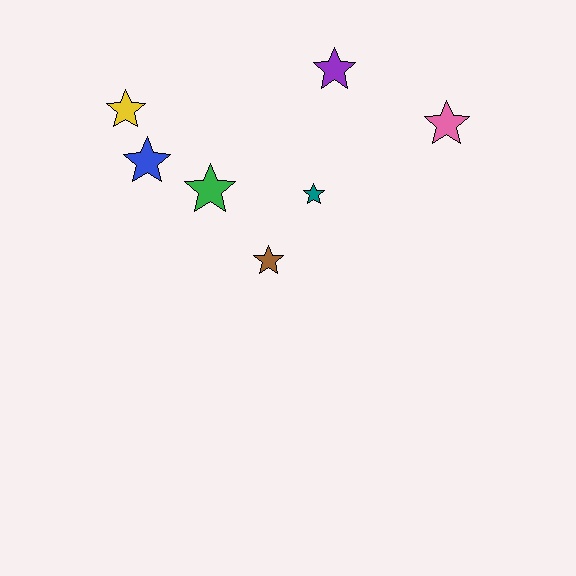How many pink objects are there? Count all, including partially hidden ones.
There is 1 pink object.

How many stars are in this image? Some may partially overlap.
There are 7 stars.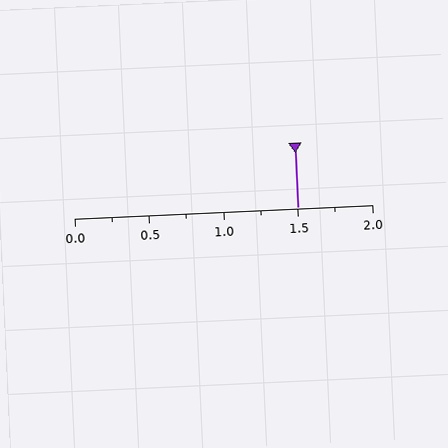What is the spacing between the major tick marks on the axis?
The major ticks are spaced 0.5 apart.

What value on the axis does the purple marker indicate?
The marker indicates approximately 1.5.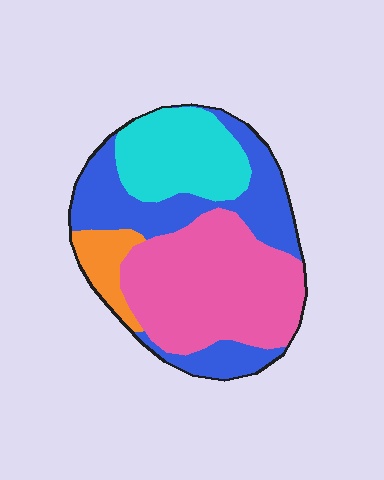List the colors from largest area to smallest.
From largest to smallest: pink, blue, cyan, orange.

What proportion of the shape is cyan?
Cyan covers 21% of the shape.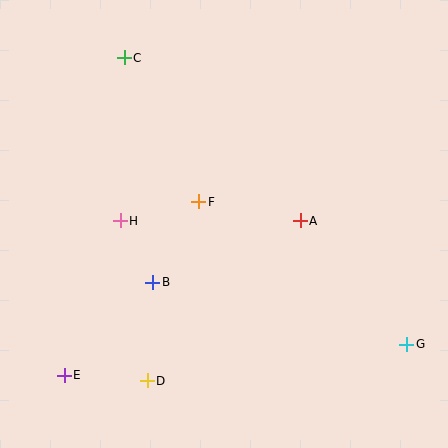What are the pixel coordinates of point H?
Point H is at (120, 221).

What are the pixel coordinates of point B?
Point B is at (153, 282).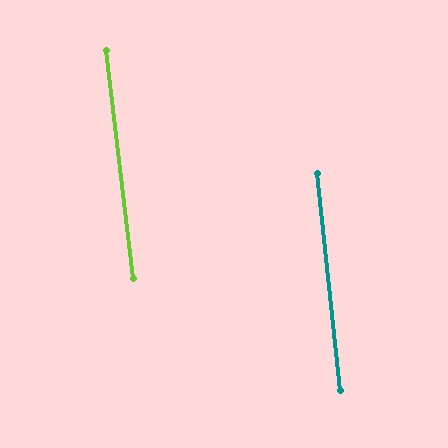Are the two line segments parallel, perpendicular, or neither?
Parallel — their directions differ by only 0.8°.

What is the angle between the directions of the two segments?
Approximately 1 degree.